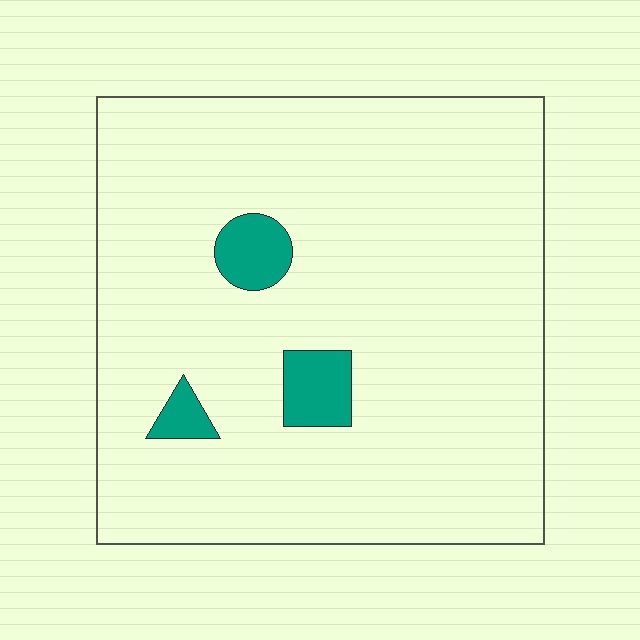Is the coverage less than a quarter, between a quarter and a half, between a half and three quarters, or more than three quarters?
Less than a quarter.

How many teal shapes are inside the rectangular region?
3.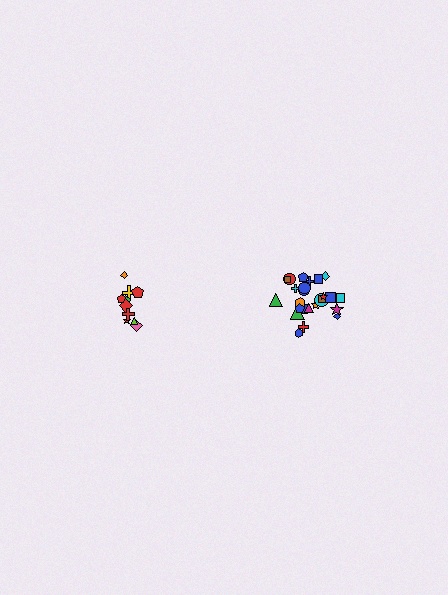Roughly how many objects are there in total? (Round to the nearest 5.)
Roughly 35 objects in total.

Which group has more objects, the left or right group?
The right group.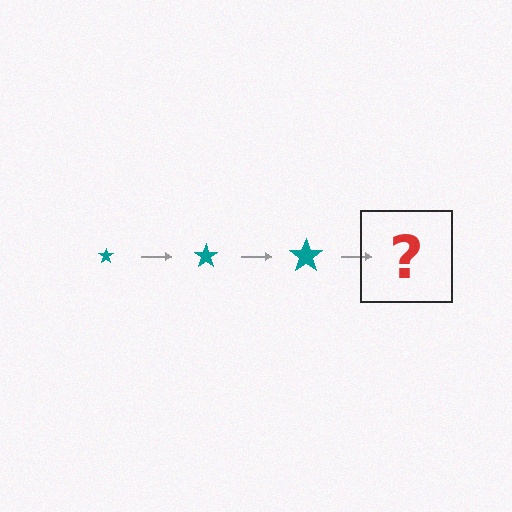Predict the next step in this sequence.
The next step is a teal star, larger than the previous one.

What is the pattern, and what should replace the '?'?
The pattern is that the star gets progressively larger each step. The '?' should be a teal star, larger than the previous one.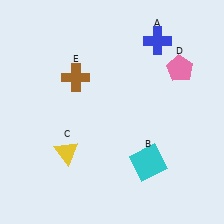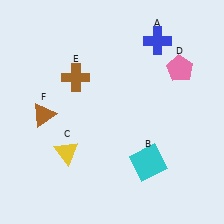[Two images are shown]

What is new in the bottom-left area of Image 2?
A brown triangle (F) was added in the bottom-left area of Image 2.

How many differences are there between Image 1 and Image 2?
There is 1 difference between the two images.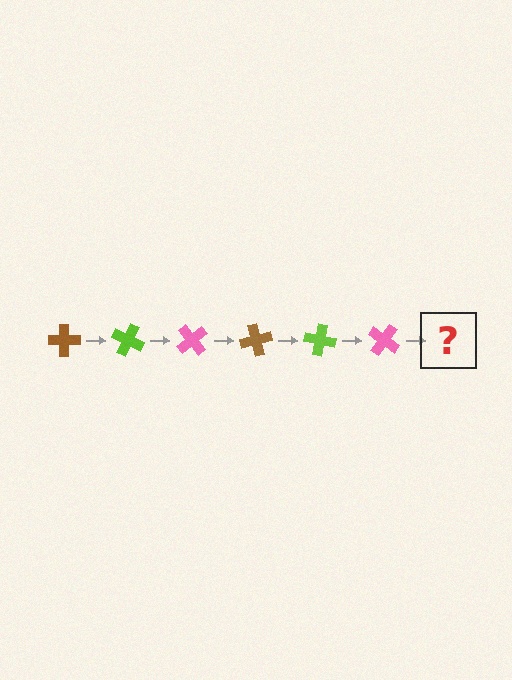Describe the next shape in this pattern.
It should be a brown cross, rotated 150 degrees from the start.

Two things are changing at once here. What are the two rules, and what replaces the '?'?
The two rules are that it rotates 25 degrees each step and the color cycles through brown, lime, and pink. The '?' should be a brown cross, rotated 150 degrees from the start.